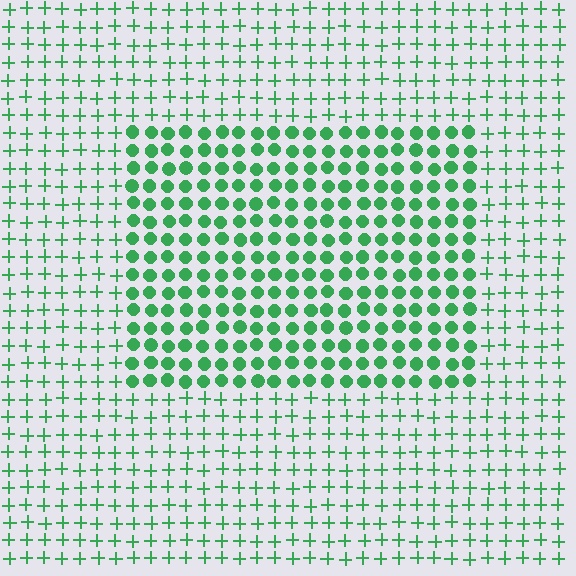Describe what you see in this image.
The image is filled with small green elements arranged in a uniform grid. A rectangle-shaped region contains circles, while the surrounding area contains plus signs. The boundary is defined purely by the change in element shape.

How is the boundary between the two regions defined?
The boundary is defined by a change in element shape: circles inside vs. plus signs outside. All elements share the same color and spacing.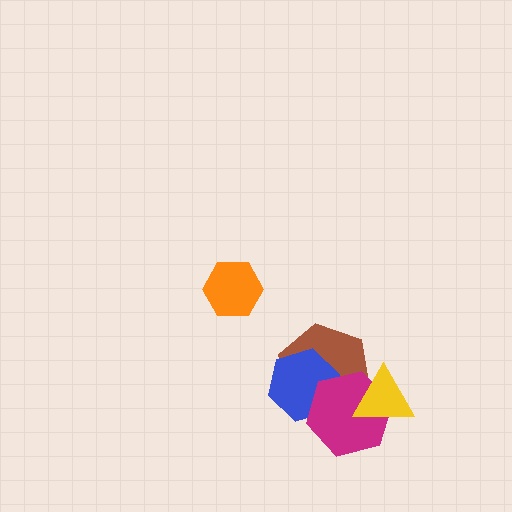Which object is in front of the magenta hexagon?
The yellow triangle is in front of the magenta hexagon.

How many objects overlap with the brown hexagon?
3 objects overlap with the brown hexagon.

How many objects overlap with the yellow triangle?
2 objects overlap with the yellow triangle.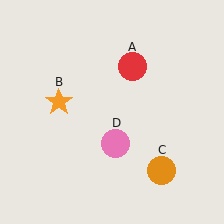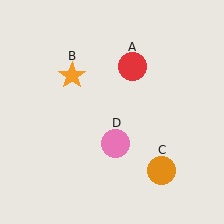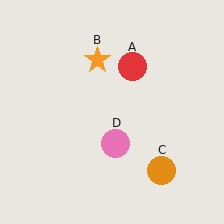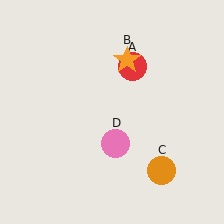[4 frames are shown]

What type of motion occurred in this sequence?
The orange star (object B) rotated clockwise around the center of the scene.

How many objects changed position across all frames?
1 object changed position: orange star (object B).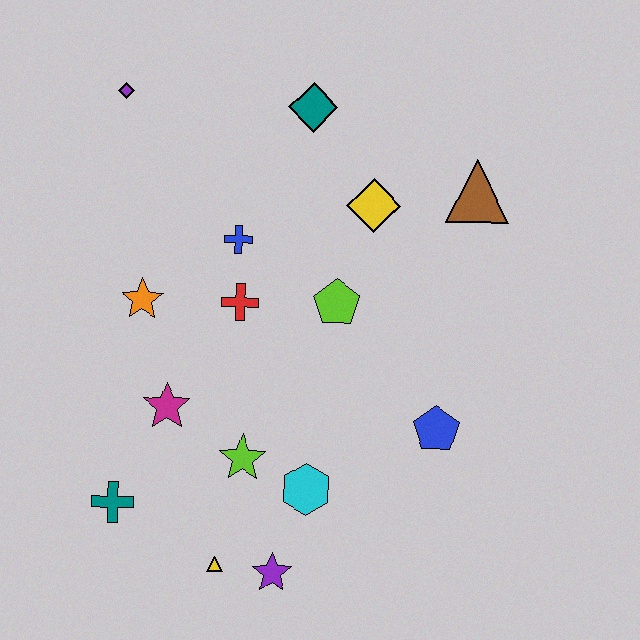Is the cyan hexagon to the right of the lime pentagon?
No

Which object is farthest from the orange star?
The brown triangle is farthest from the orange star.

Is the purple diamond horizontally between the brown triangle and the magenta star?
No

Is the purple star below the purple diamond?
Yes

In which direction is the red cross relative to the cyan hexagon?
The red cross is above the cyan hexagon.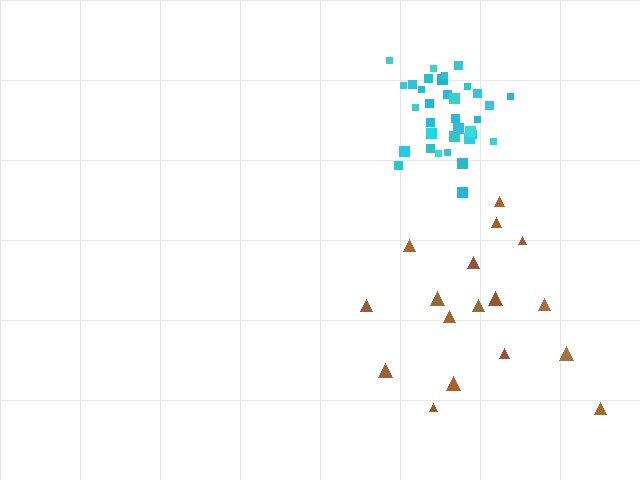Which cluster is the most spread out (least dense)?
Brown.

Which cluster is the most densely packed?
Cyan.